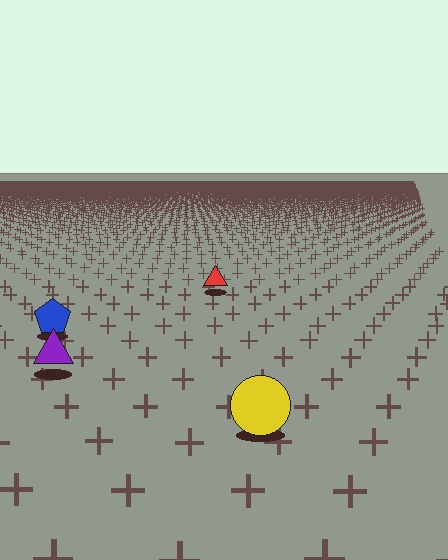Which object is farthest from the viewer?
The red triangle is farthest from the viewer. It appears smaller and the ground texture around it is denser.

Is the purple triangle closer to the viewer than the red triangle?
Yes. The purple triangle is closer — you can tell from the texture gradient: the ground texture is coarser near it.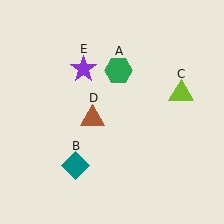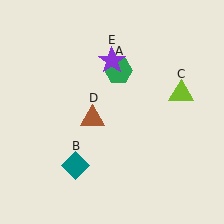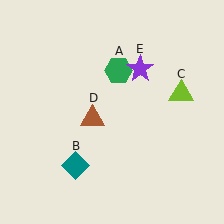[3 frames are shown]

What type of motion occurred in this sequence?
The purple star (object E) rotated clockwise around the center of the scene.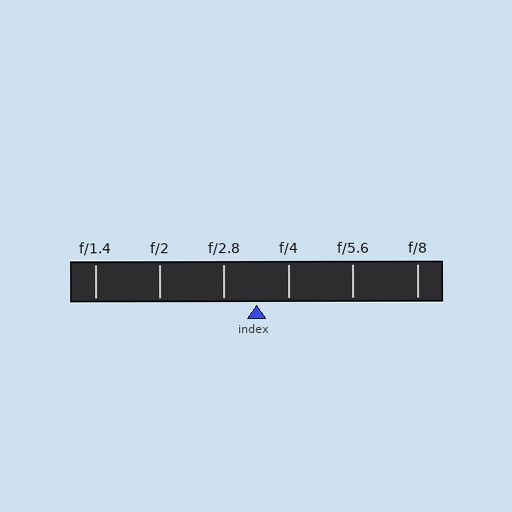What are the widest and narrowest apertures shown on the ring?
The widest aperture shown is f/1.4 and the narrowest is f/8.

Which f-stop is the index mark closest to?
The index mark is closest to f/4.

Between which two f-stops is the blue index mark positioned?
The index mark is between f/2.8 and f/4.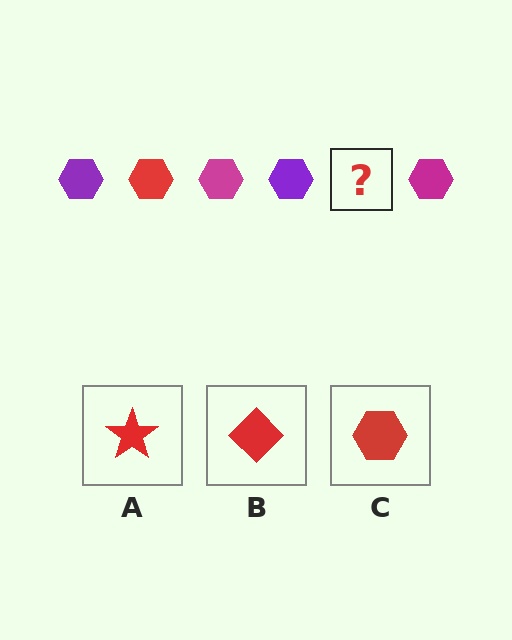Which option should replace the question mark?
Option C.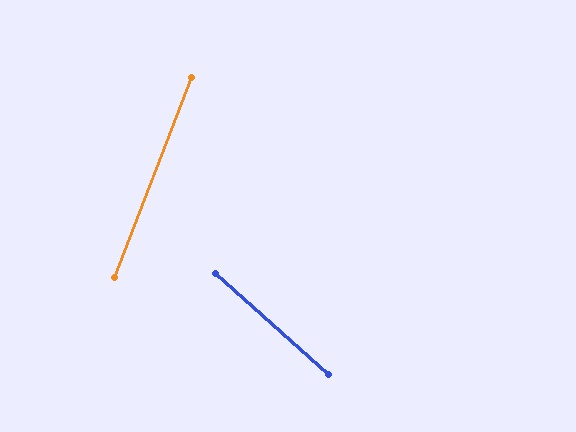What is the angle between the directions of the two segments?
Approximately 69 degrees.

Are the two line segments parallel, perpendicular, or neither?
Neither parallel nor perpendicular — they differ by about 69°.